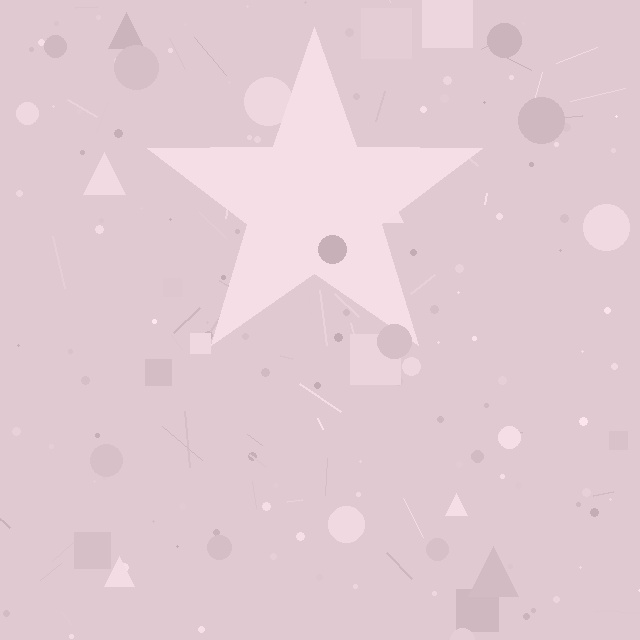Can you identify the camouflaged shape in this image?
The camouflaged shape is a star.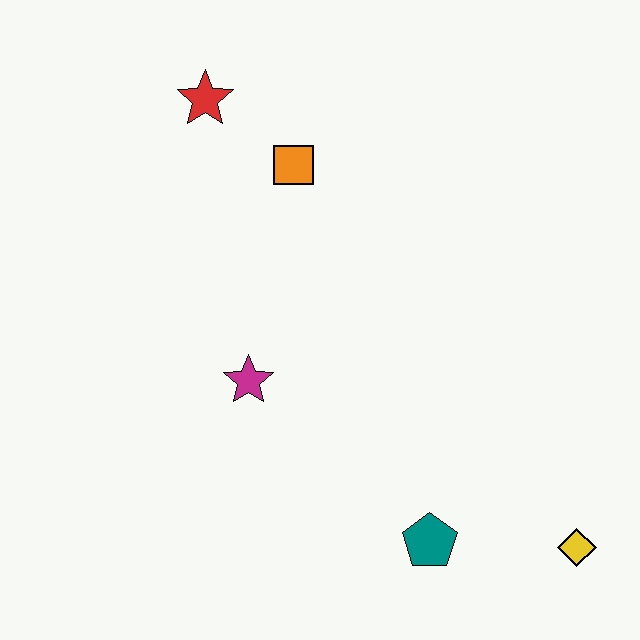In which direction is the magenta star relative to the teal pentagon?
The magenta star is to the left of the teal pentagon.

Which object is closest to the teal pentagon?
The yellow diamond is closest to the teal pentagon.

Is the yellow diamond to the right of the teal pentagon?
Yes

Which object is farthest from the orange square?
The yellow diamond is farthest from the orange square.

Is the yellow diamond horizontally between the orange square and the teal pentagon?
No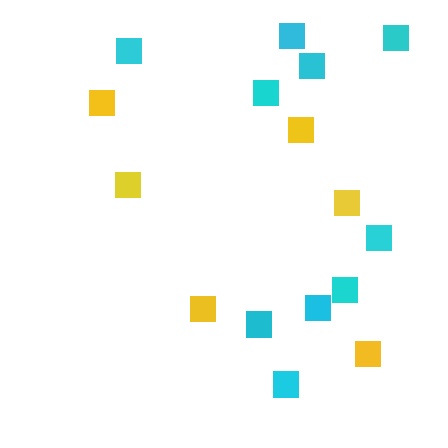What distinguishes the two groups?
There are 2 groups: one group of yellow squares (6) and one group of cyan squares (10).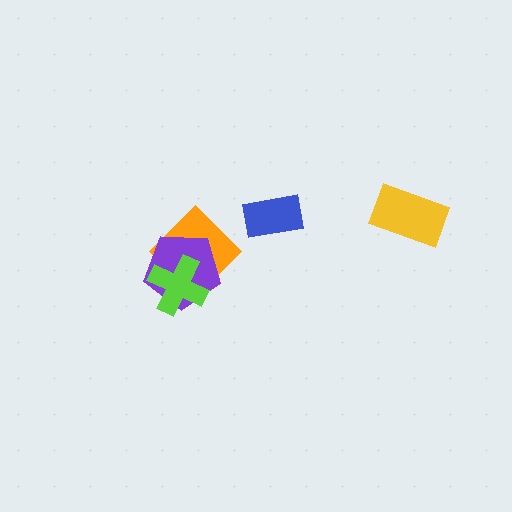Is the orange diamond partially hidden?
Yes, it is partially covered by another shape.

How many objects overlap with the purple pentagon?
2 objects overlap with the purple pentagon.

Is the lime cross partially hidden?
No, no other shape covers it.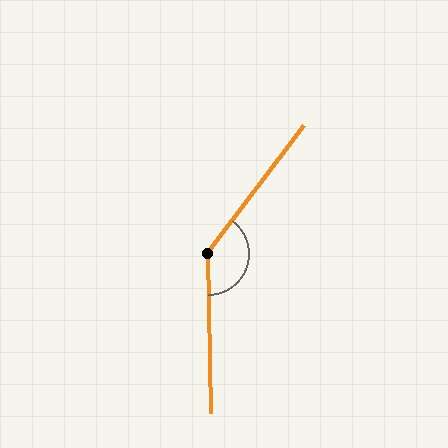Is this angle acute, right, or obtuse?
It is obtuse.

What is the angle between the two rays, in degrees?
Approximately 142 degrees.